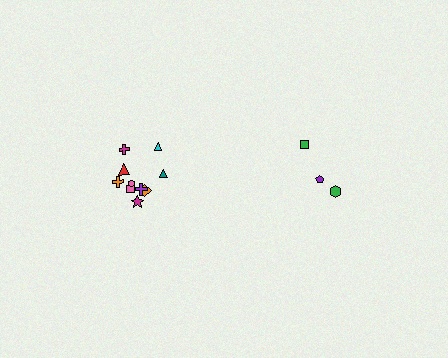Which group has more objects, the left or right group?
The left group.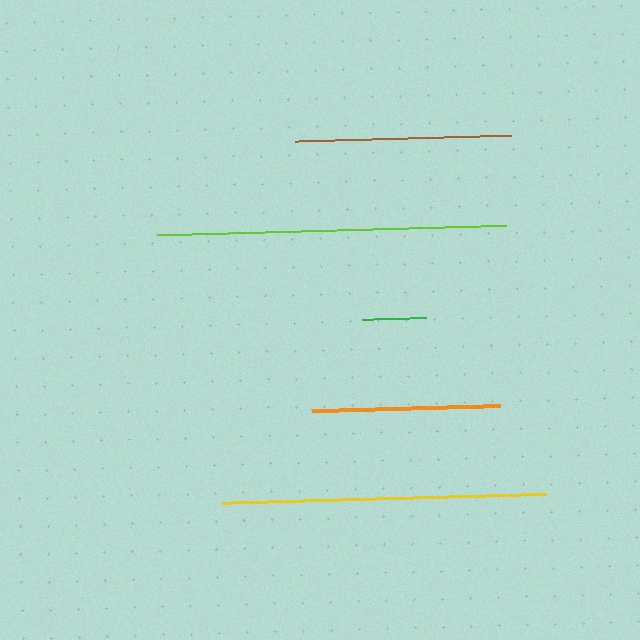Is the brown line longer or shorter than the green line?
The brown line is longer than the green line.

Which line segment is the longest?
The lime line is the longest at approximately 350 pixels.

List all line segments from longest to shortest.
From longest to shortest: lime, yellow, brown, orange, green.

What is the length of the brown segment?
The brown segment is approximately 217 pixels long.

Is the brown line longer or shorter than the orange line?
The brown line is longer than the orange line.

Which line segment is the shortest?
The green line is the shortest at approximately 64 pixels.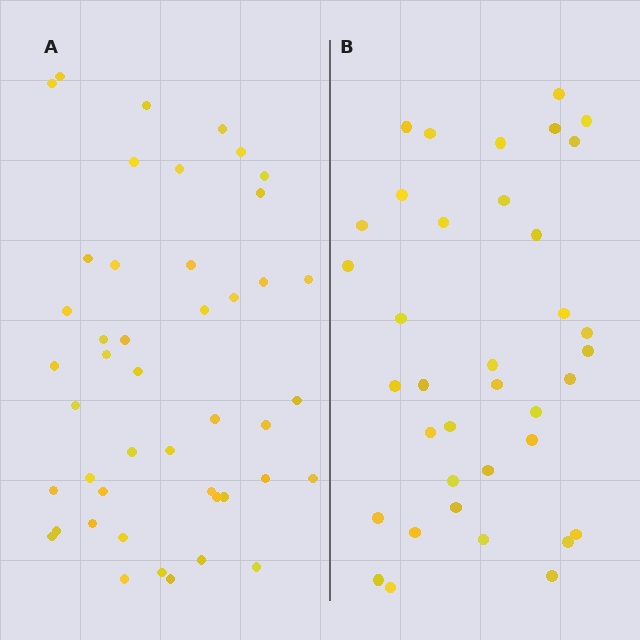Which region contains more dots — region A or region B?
Region A (the left region) has more dots.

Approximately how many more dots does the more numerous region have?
Region A has roughly 8 or so more dots than region B.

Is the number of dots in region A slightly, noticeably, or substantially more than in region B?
Region A has only slightly more — the two regions are fairly close. The ratio is roughly 1.2 to 1.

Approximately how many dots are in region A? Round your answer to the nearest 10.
About 40 dots. (The exact count is 45, which rounds to 40.)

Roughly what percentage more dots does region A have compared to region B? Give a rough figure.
About 20% more.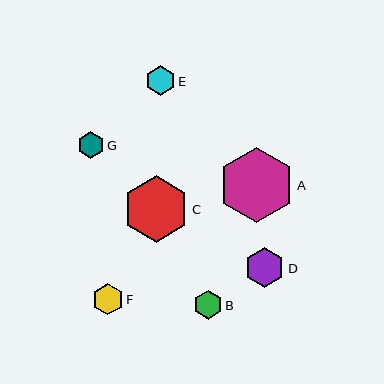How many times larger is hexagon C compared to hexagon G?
Hexagon C is approximately 2.5 times the size of hexagon G.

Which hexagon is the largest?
Hexagon A is the largest with a size of approximately 76 pixels.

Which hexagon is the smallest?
Hexagon G is the smallest with a size of approximately 27 pixels.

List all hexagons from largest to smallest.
From largest to smallest: A, C, D, F, E, B, G.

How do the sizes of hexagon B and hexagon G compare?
Hexagon B and hexagon G are approximately the same size.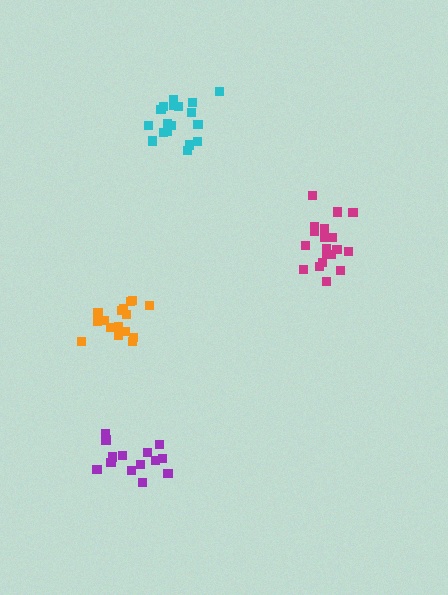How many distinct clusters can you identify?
There are 4 distinct clusters.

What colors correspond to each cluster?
The clusters are colored: magenta, purple, orange, cyan.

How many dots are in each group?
Group 1: 19 dots, Group 2: 15 dots, Group 3: 16 dots, Group 4: 18 dots (68 total).